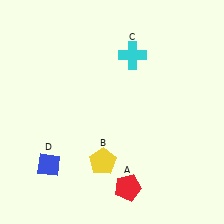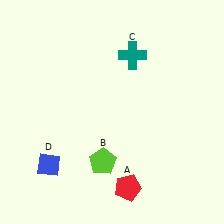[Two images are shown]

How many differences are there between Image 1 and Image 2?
There are 2 differences between the two images.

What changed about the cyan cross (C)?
In Image 1, C is cyan. In Image 2, it changed to teal.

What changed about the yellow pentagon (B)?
In Image 1, B is yellow. In Image 2, it changed to lime.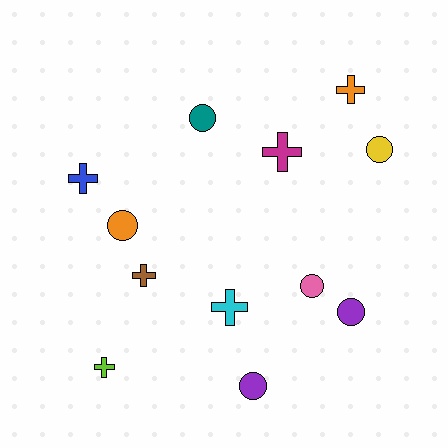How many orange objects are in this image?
There are 2 orange objects.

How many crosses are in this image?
There are 6 crosses.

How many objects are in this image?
There are 12 objects.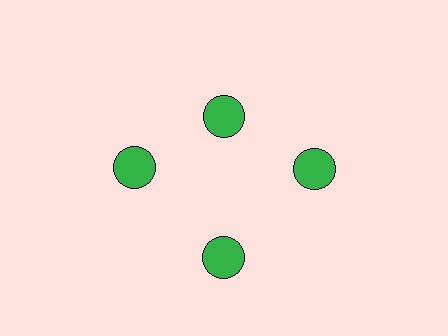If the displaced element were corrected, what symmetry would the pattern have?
It would have 4-fold rotational symmetry — the pattern would map onto itself every 90 degrees.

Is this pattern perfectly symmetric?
No. The 4 green circles are arranged in a ring, but one element near the 12 o'clock position is pulled inward toward the center, breaking the 4-fold rotational symmetry.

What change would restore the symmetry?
The symmetry would be restored by moving it outward, back onto the ring so that all 4 circles sit at equal angles and equal distance from the center.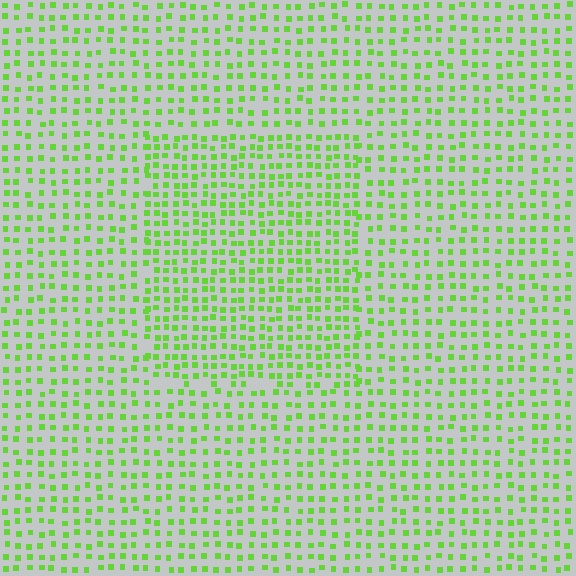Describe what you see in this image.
The image contains small lime elements arranged at two different densities. A rectangle-shaped region is visible where the elements are more densely packed than the surrounding area.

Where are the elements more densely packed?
The elements are more densely packed inside the rectangle boundary.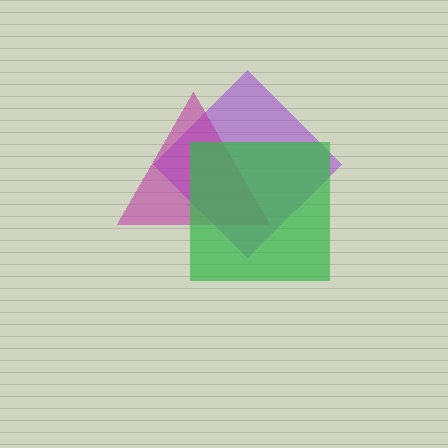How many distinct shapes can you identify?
There are 3 distinct shapes: a purple diamond, a magenta triangle, a green square.